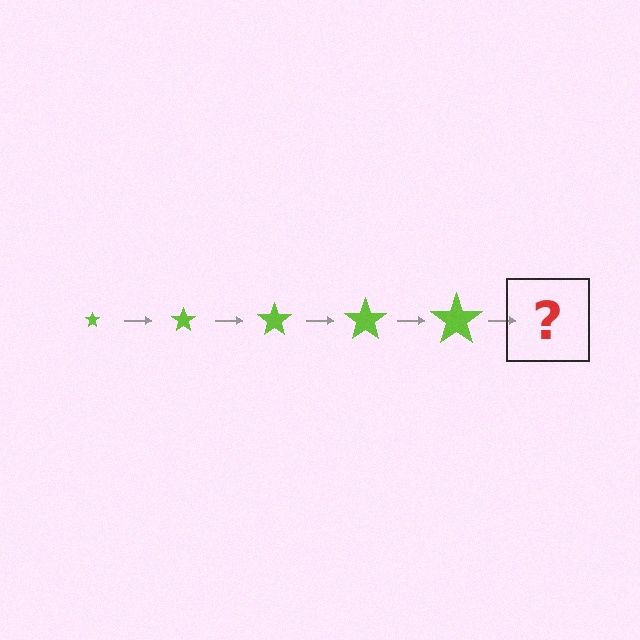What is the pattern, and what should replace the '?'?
The pattern is that the star gets progressively larger each step. The '?' should be a lime star, larger than the previous one.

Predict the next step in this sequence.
The next step is a lime star, larger than the previous one.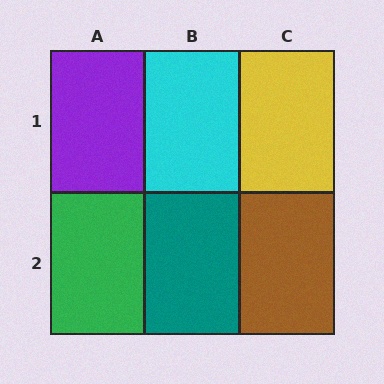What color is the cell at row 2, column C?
Brown.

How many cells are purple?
1 cell is purple.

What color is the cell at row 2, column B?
Teal.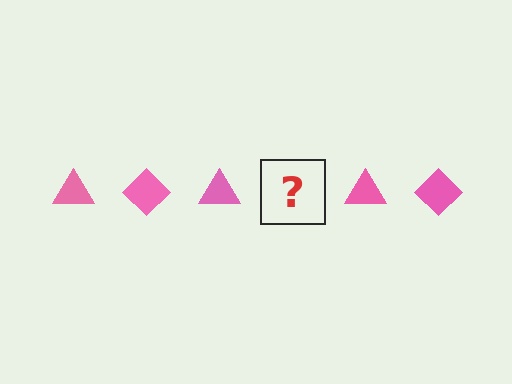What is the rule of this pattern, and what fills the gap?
The rule is that the pattern cycles through triangle, diamond shapes in pink. The gap should be filled with a pink diamond.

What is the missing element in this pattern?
The missing element is a pink diamond.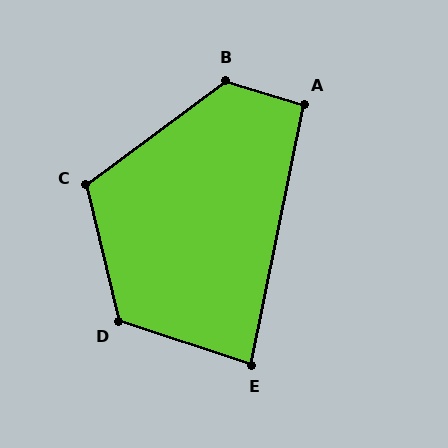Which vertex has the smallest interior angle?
E, at approximately 83 degrees.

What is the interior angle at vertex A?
Approximately 96 degrees (obtuse).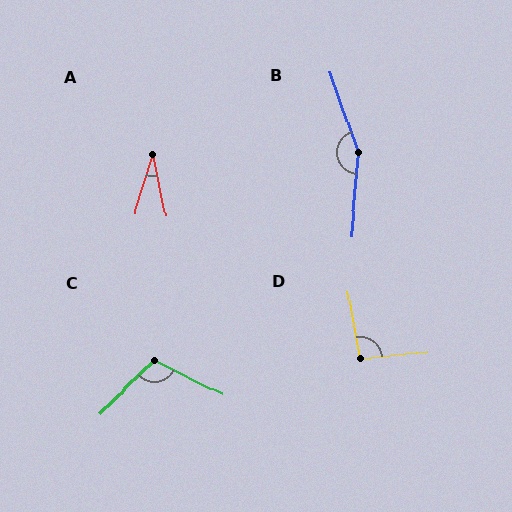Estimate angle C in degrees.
Approximately 109 degrees.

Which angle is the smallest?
A, at approximately 28 degrees.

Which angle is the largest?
B, at approximately 156 degrees.